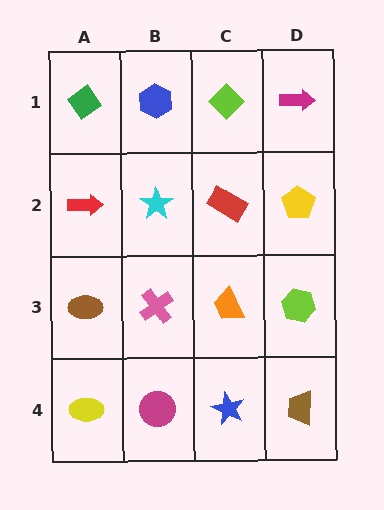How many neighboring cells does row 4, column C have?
3.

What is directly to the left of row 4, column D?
A blue star.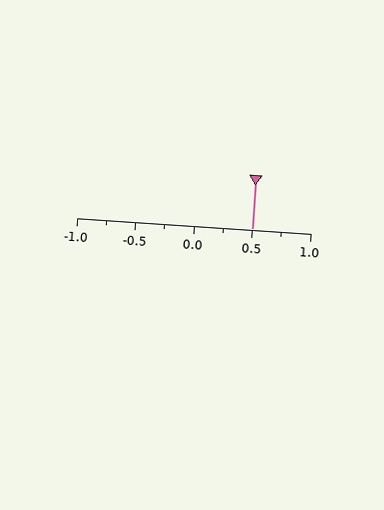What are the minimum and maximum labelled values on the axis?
The axis runs from -1.0 to 1.0.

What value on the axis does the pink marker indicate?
The marker indicates approximately 0.5.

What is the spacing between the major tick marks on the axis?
The major ticks are spaced 0.5 apart.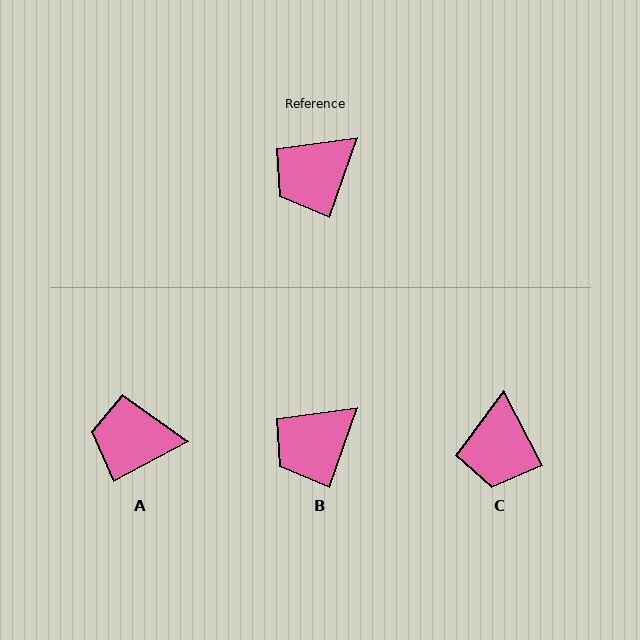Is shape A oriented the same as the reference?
No, it is off by about 44 degrees.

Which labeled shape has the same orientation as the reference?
B.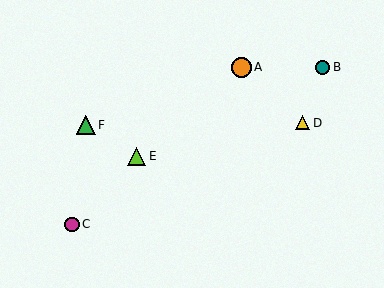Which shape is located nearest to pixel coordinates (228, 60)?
The orange circle (labeled A) at (241, 67) is nearest to that location.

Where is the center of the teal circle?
The center of the teal circle is at (323, 67).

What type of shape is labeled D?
Shape D is a yellow triangle.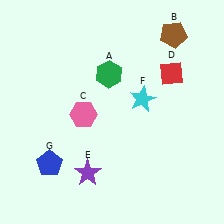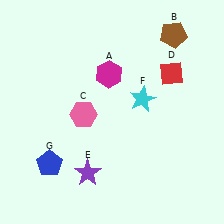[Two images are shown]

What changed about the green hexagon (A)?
In Image 1, A is green. In Image 2, it changed to magenta.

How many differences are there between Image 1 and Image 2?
There is 1 difference between the two images.